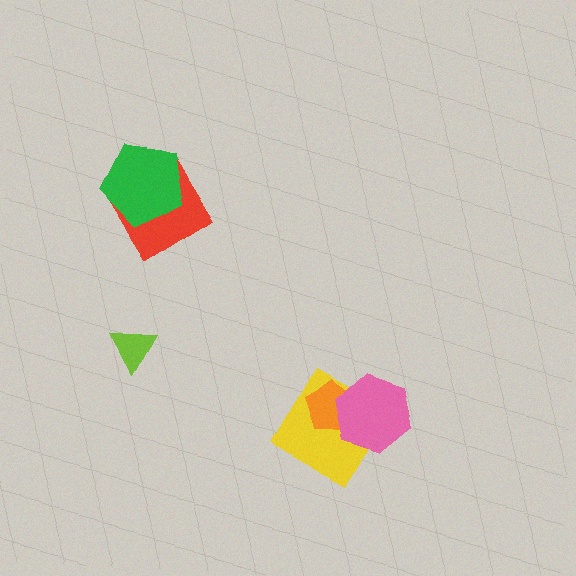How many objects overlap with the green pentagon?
1 object overlaps with the green pentagon.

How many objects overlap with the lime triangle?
0 objects overlap with the lime triangle.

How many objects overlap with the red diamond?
1 object overlaps with the red diamond.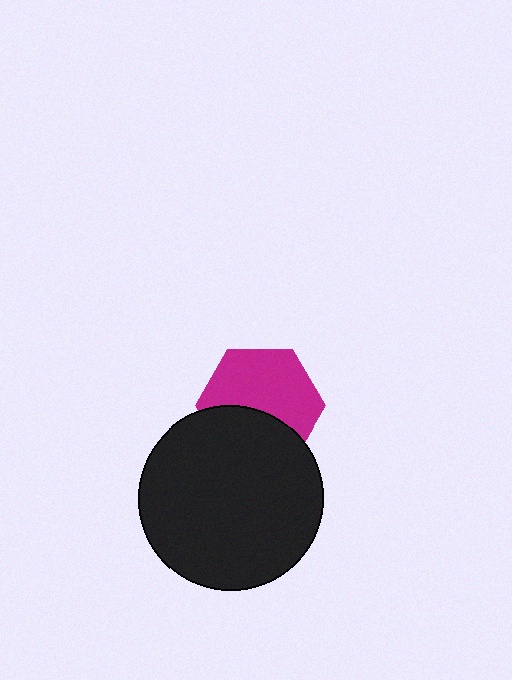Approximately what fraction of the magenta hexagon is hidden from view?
Roughly 39% of the magenta hexagon is hidden behind the black circle.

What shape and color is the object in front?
The object in front is a black circle.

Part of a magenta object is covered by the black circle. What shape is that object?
It is a hexagon.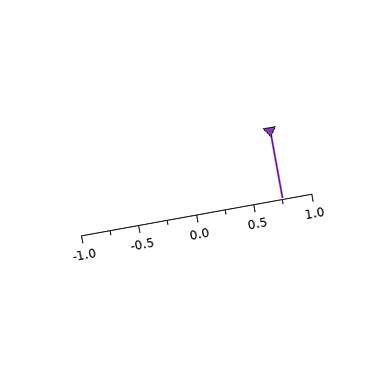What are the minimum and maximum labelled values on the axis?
The axis runs from -1.0 to 1.0.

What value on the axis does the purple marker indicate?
The marker indicates approximately 0.75.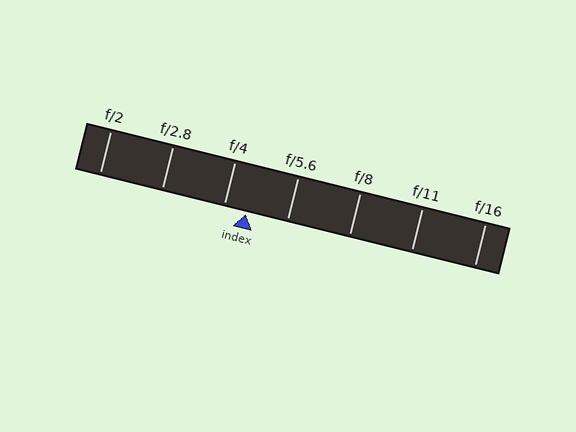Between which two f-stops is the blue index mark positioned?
The index mark is between f/4 and f/5.6.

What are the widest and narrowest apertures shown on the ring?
The widest aperture shown is f/2 and the narrowest is f/16.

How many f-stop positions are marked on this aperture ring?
There are 7 f-stop positions marked.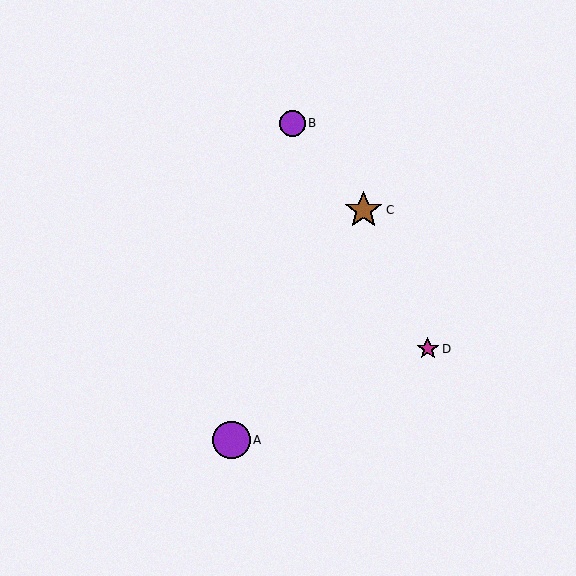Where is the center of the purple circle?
The center of the purple circle is at (292, 123).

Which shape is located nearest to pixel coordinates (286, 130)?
The purple circle (labeled B) at (292, 123) is nearest to that location.